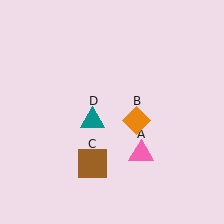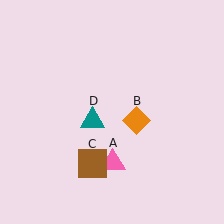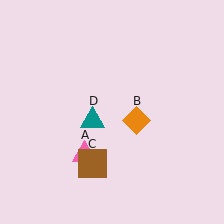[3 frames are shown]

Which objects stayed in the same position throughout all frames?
Orange diamond (object B) and brown square (object C) and teal triangle (object D) remained stationary.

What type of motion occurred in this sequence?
The pink triangle (object A) rotated clockwise around the center of the scene.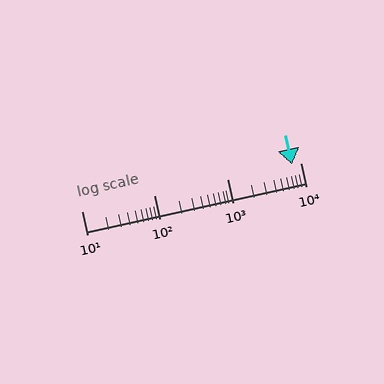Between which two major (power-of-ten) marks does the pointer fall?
The pointer is between 1000 and 10000.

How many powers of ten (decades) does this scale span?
The scale spans 3 decades, from 10 to 10000.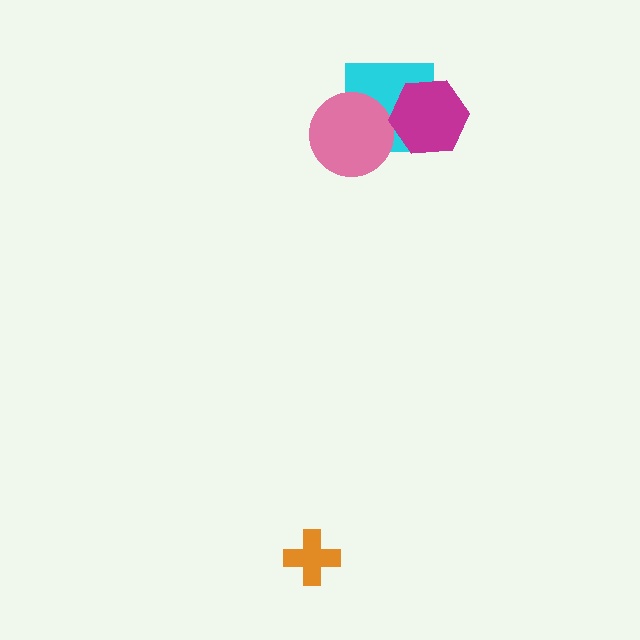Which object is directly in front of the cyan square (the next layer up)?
The pink circle is directly in front of the cyan square.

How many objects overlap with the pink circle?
1 object overlaps with the pink circle.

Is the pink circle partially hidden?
No, no other shape covers it.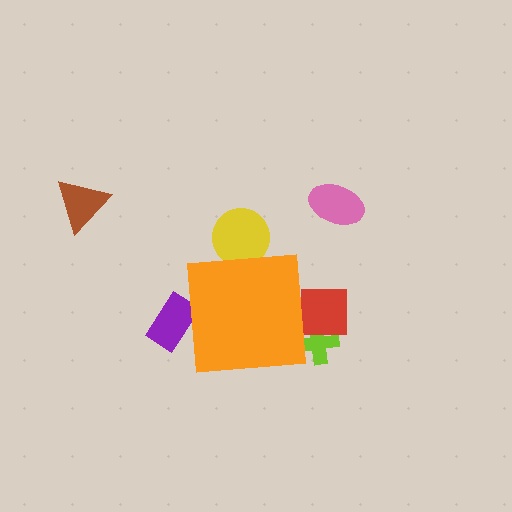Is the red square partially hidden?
Yes, the red square is partially hidden behind the orange square.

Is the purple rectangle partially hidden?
Yes, the purple rectangle is partially hidden behind the orange square.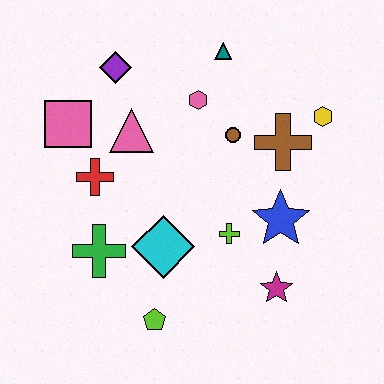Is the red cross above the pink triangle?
No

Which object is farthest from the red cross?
The yellow hexagon is farthest from the red cross.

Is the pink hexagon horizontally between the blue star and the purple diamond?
Yes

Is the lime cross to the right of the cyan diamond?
Yes